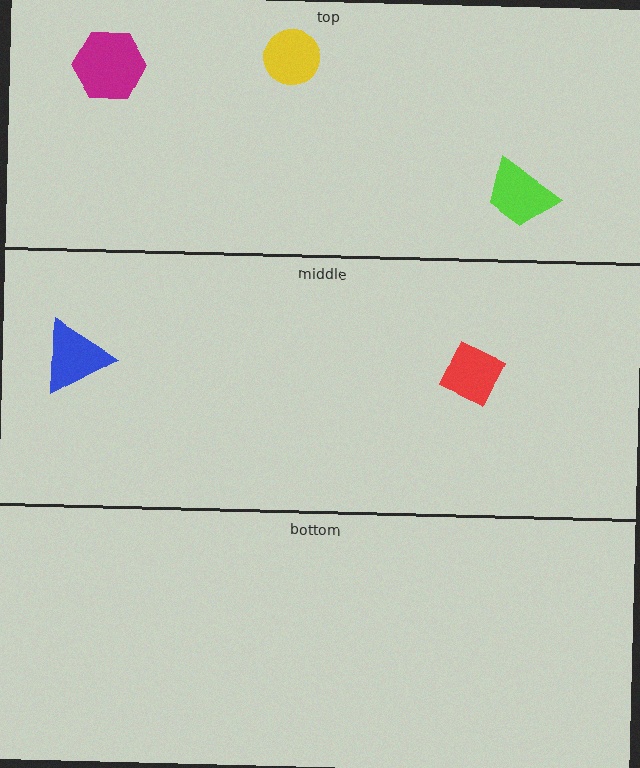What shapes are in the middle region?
The red diamond, the blue triangle.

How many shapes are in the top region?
3.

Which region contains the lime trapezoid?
The top region.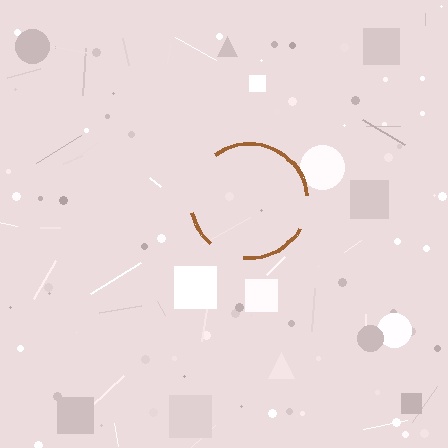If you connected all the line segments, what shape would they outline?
They would outline a circle.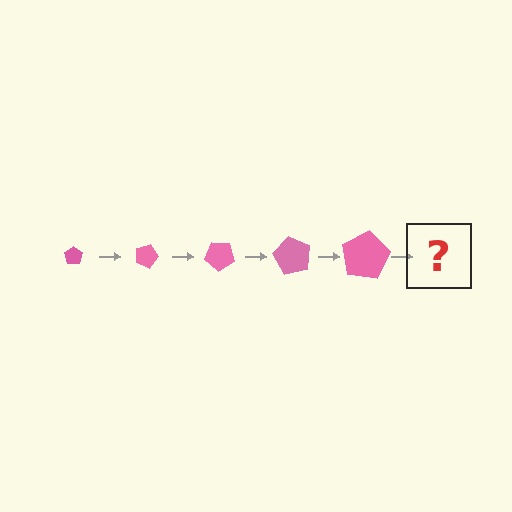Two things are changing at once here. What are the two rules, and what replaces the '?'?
The two rules are that the pentagon grows larger each step and it rotates 20 degrees each step. The '?' should be a pentagon, larger than the previous one and rotated 100 degrees from the start.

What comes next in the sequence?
The next element should be a pentagon, larger than the previous one and rotated 100 degrees from the start.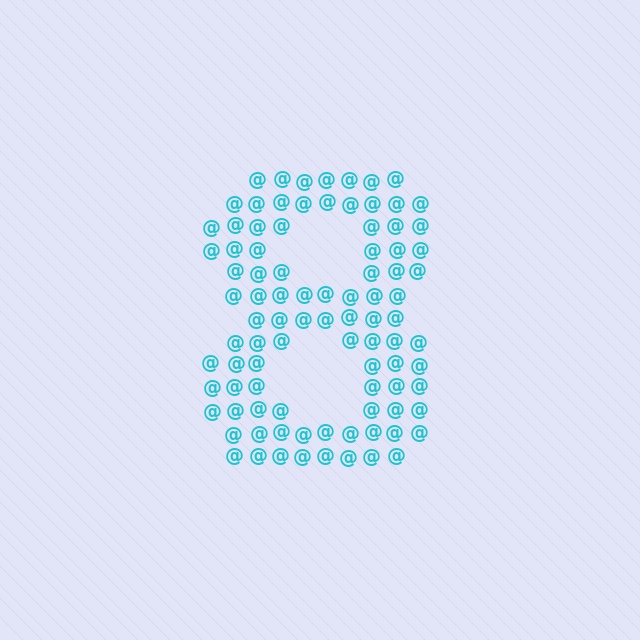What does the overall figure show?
The overall figure shows the digit 8.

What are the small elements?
The small elements are at signs.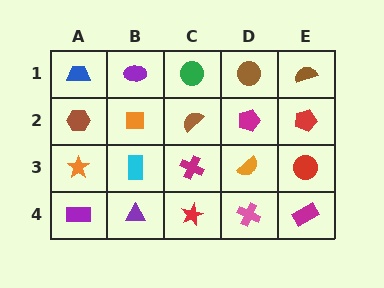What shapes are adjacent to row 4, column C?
A magenta cross (row 3, column C), a purple triangle (row 4, column B), a pink cross (row 4, column D).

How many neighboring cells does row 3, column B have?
4.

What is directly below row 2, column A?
An orange star.